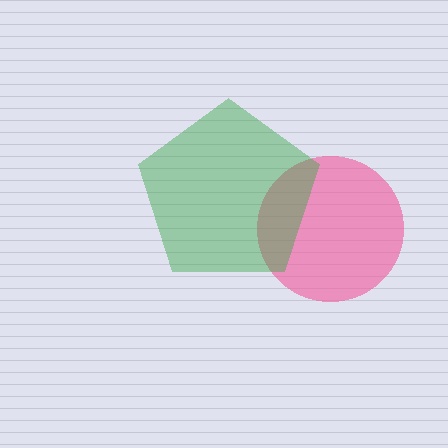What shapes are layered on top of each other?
The layered shapes are: a pink circle, a green pentagon.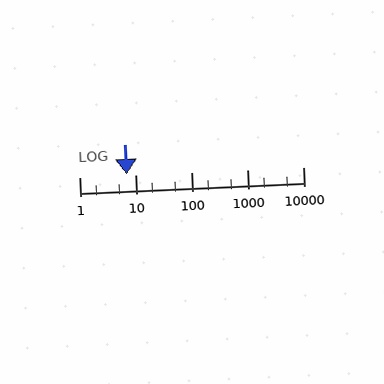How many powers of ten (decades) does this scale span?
The scale spans 4 decades, from 1 to 10000.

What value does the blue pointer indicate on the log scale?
The pointer indicates approximately 7.1.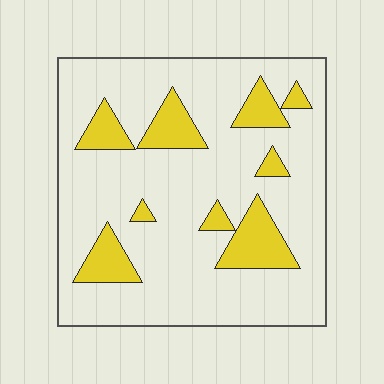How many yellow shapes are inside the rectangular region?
9.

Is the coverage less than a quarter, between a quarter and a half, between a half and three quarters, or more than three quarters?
Less than a quarter.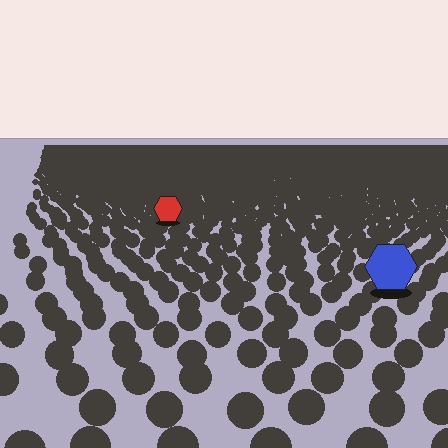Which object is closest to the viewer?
The blue hexagon is closest. The texture marks near it are larger and more spread out.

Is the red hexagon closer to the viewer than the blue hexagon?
No. The blue hexagon is closer — you can tell from the texture gradient: the ground texture is coarser near it.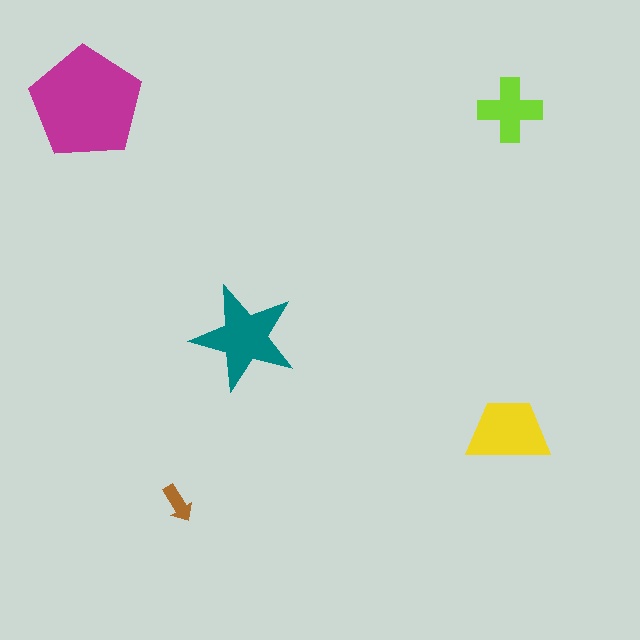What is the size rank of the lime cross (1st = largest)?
4th.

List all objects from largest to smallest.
The magenta pentagon, the teal star, the yellow trapezoid, the lime cross, the brown arrow.